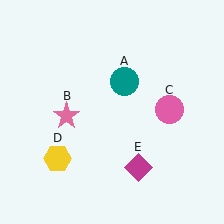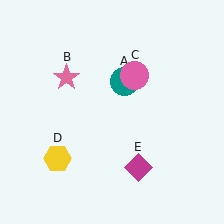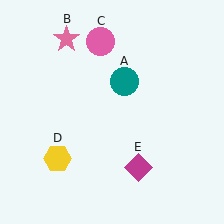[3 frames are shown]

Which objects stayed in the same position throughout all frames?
Teal circle (object A) and yellow hexagon (object D) and magenta diamond (object E) remained stationary.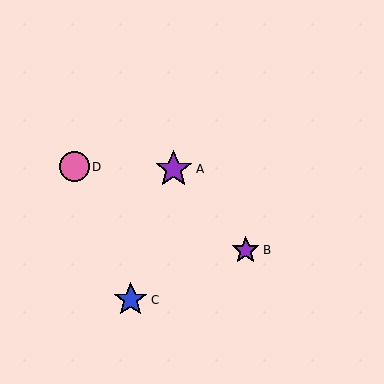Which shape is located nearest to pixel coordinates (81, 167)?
The pink circle (labeled D) at (74, 167) is nearest to that location.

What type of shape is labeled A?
Shape A is a purple star.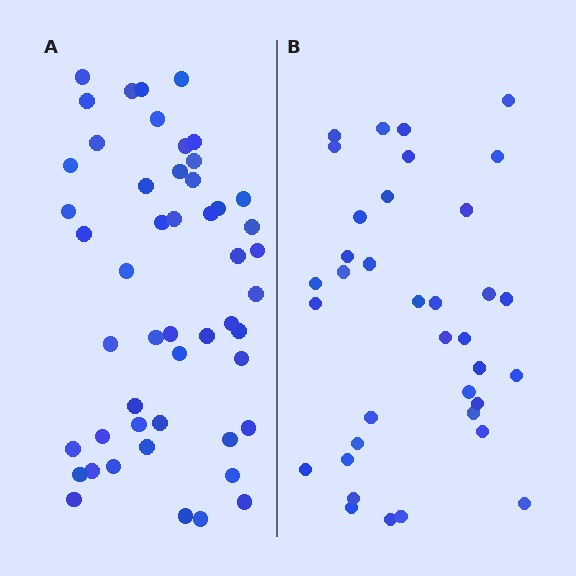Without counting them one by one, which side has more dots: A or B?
Region A (the left region) has more dots.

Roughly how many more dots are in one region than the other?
Region A has approximately 15 more dots than region B.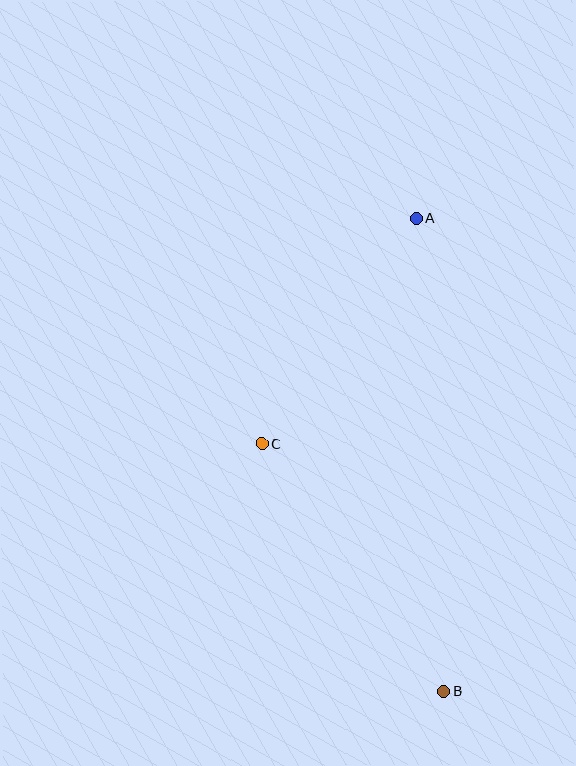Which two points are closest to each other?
Points A and C are closest to each other.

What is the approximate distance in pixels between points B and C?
The distance between B and C is approximately 306 pixels.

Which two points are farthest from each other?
Points A and B are farthest from each other.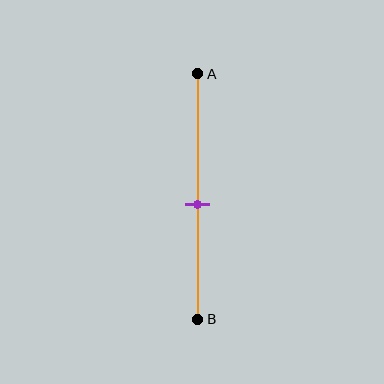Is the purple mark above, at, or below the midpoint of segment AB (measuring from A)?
The purple mark is below the midpoint of segment AB.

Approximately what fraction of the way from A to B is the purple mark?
The purple mark is approximately 55% of the way from A to B.